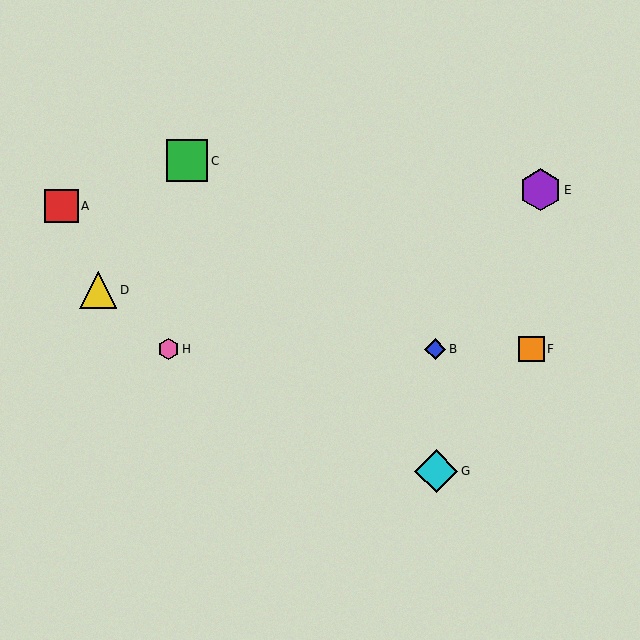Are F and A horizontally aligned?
No, F is at y≈349 and A is at y≈206.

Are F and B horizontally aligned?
Yes, both are at y≈349.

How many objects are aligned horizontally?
3 objects (B, F, H) are aligned horizontally.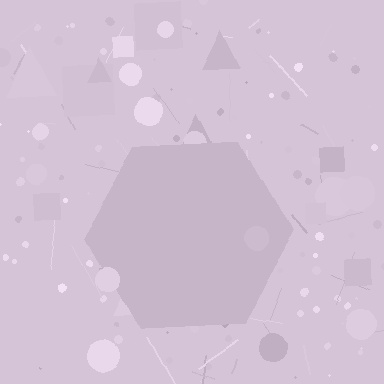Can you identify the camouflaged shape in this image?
The camouflaged shape is a hexagon.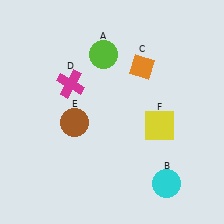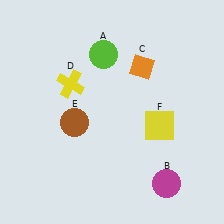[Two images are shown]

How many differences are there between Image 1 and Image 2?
There are 2 differences between the two images.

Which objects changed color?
B changed from cyan to magenta. D changed from magenta to yellow.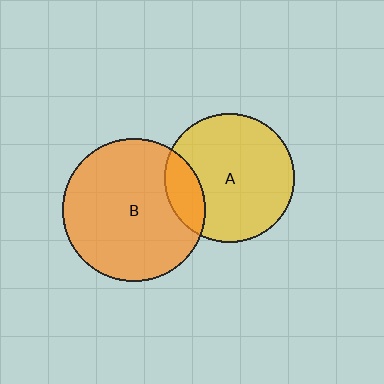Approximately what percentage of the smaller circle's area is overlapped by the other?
Approximately 15%.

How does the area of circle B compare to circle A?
Approximately 1.2 times.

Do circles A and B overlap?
Yes.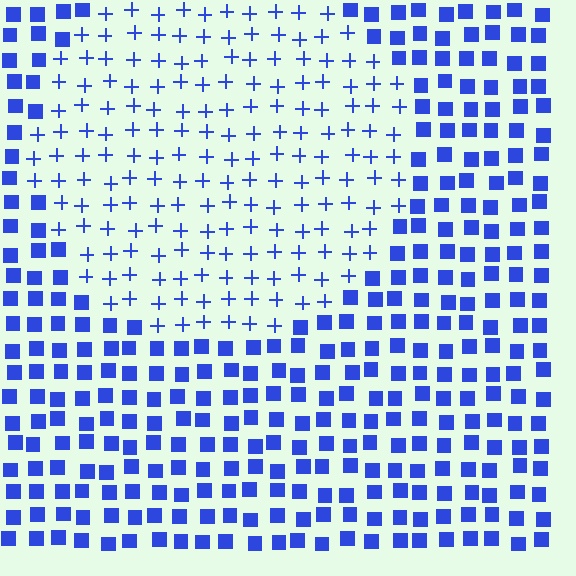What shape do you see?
I see a circle.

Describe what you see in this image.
The image is filled with small blue elements arranged in a uniform grid. A circle-shaped region contains plus signs, while the surrounding area contains squares. The boundary is defined purely by the change in element shape.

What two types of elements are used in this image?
The image uses plus signs inside the circle region and squares outside it.